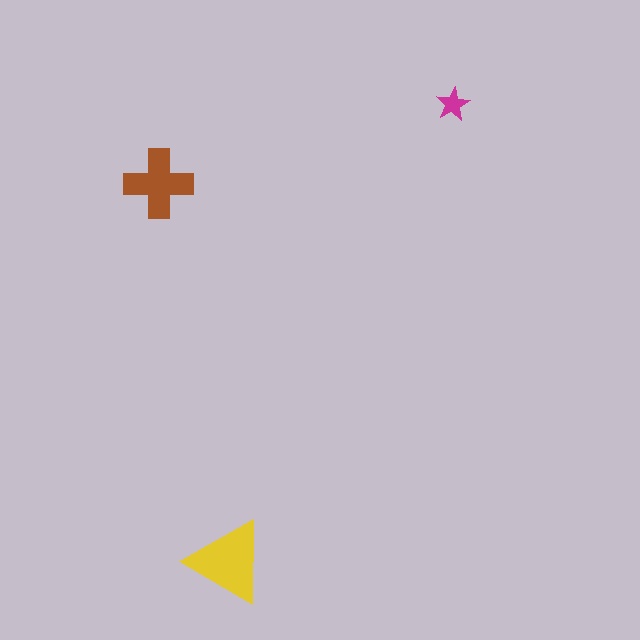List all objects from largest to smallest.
The yellow triangle, the brown cross, the magenta star.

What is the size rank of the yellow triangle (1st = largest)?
1st.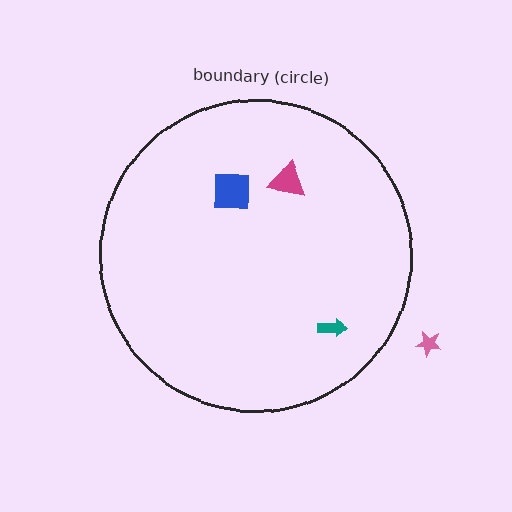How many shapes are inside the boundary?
3 inside, 1 outside.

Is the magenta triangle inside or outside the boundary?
Inside.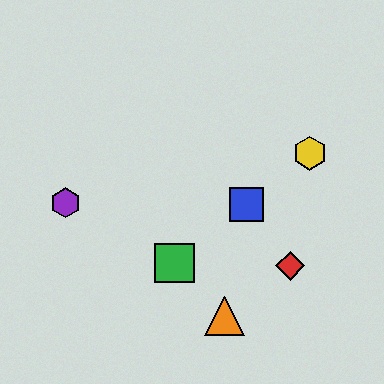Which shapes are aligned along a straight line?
The blue square, the green square, the yellow hexagon are aligned along a straight line.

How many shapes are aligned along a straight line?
3 shapes (the blue square, the green square, the yellow hexagon) are aligned along a straight line.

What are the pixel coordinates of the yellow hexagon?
The yellow hexagon is at (310, 153).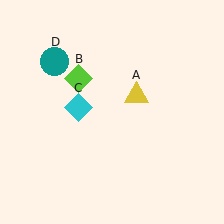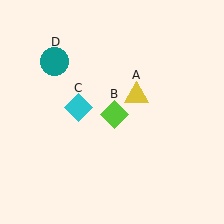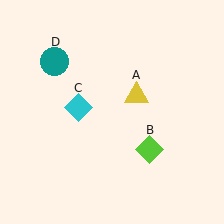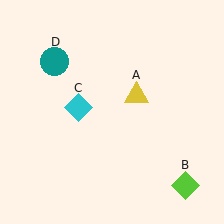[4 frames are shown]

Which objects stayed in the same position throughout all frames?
Yellow triangle (object A) and cyan diamond (object C) and teal circle (object D) remained stationary.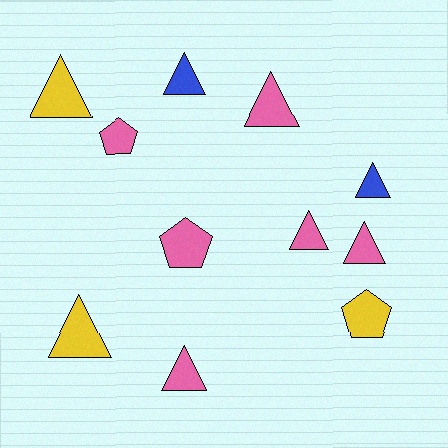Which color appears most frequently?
Pink, with 6 objects.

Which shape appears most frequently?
Triangle, with 8 objects.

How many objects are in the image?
There are 11 objects.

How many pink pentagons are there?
There are 2 pink pentagons.